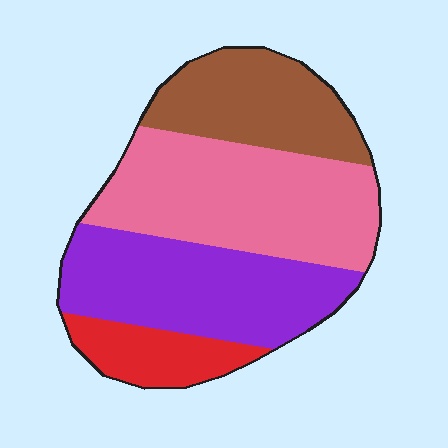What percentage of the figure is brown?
Brown takes up less than a quarter of the figure.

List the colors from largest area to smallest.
From largest to smallest: pink, purple, brown, red.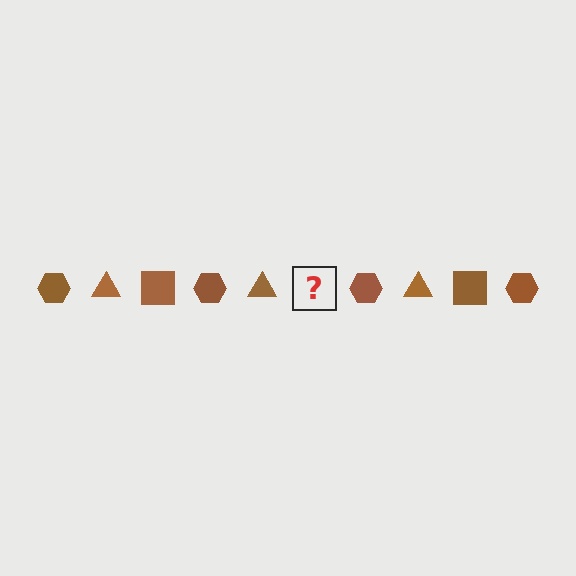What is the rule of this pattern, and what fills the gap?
The rule is that the pattern cycles through hexagon, triangle, square shapes in brown. The gap should be filled with a brown square.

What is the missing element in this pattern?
The missing element is a brown square.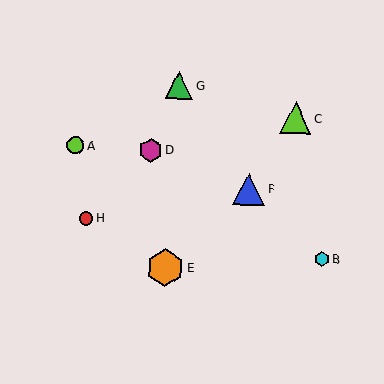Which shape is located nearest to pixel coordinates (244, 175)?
The blue triangle (labeled F) at (249, 189) is nearest to that location.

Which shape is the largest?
The orange hexagon (labeled E) is the largest.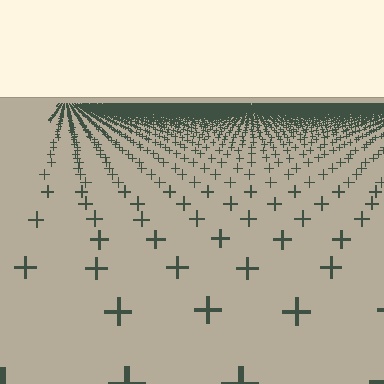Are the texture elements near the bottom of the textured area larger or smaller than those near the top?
Larger. Near the bottom, elements are closer to the viewer and appear at a bigger on-screen size.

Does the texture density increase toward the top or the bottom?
Density increases toward the top.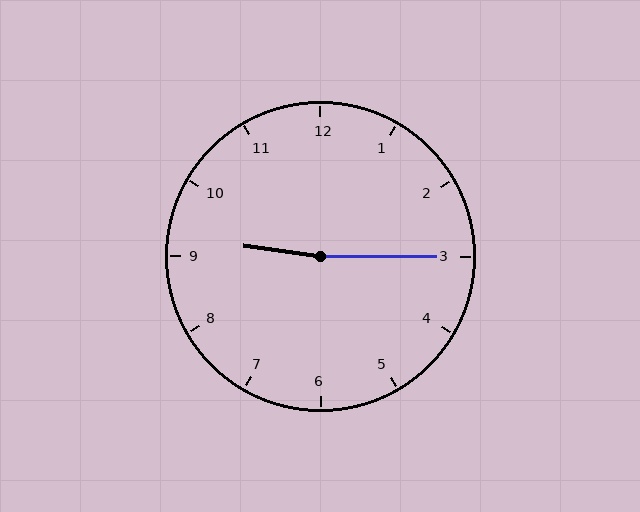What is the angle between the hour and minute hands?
Approximately 172 degrees.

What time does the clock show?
9:15.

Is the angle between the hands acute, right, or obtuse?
It is obtuse.